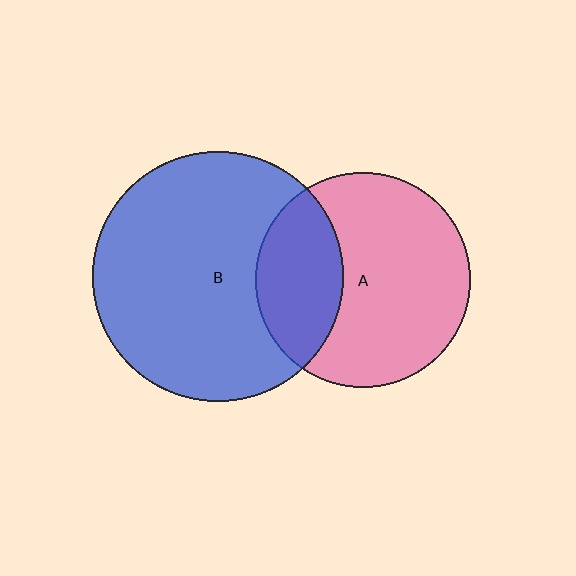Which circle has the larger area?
Circle B (blue).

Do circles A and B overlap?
Yes.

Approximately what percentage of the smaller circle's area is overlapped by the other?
Approximately 30%.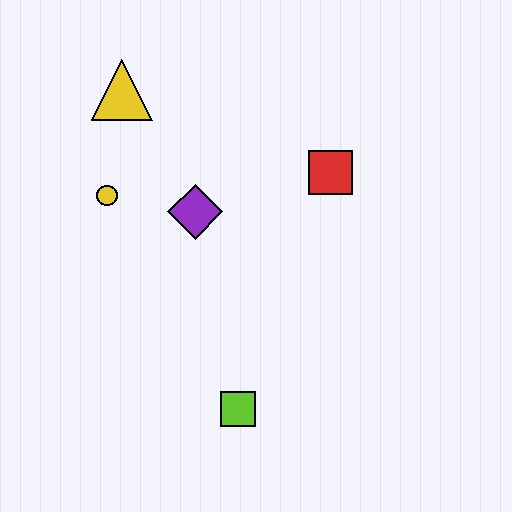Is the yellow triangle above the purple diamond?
Yes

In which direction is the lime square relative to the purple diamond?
The lime square is below the purple diamond.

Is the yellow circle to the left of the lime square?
Yes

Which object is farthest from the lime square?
The yellow triangle is farthest from the lime square.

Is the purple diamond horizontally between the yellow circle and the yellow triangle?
No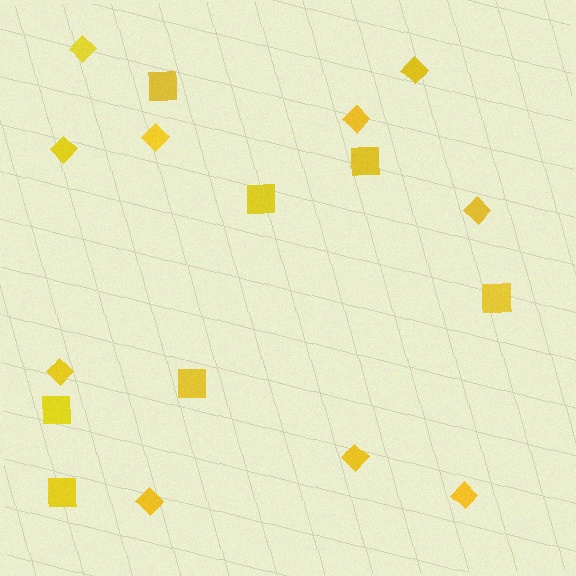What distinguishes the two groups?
There are 2 groups: one group of squares (7) and one group of diamonds (10).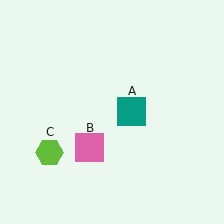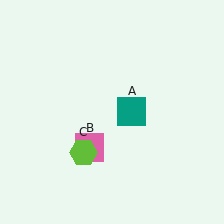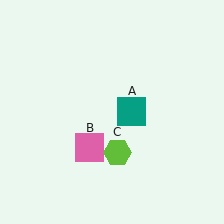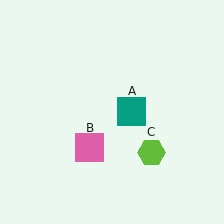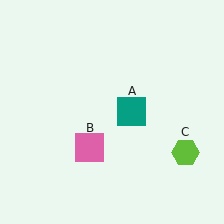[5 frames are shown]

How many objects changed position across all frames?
1 object changed position: lime hexagon (object C).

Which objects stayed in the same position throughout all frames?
Teal square (object A) and pink square (object B) remained stationary.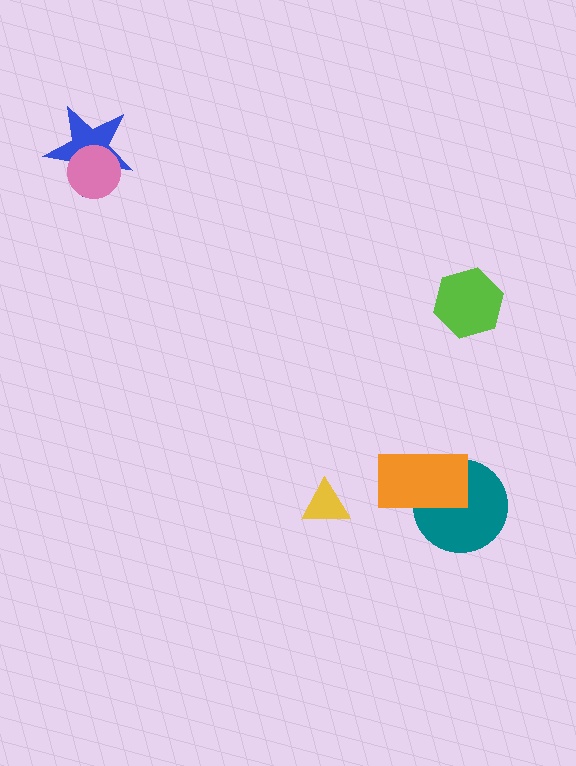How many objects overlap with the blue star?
1 object overlaps with the blue star.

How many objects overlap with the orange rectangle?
1 object overlaps with the orange rectangle.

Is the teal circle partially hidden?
Yes, it is partially covered by another shape.